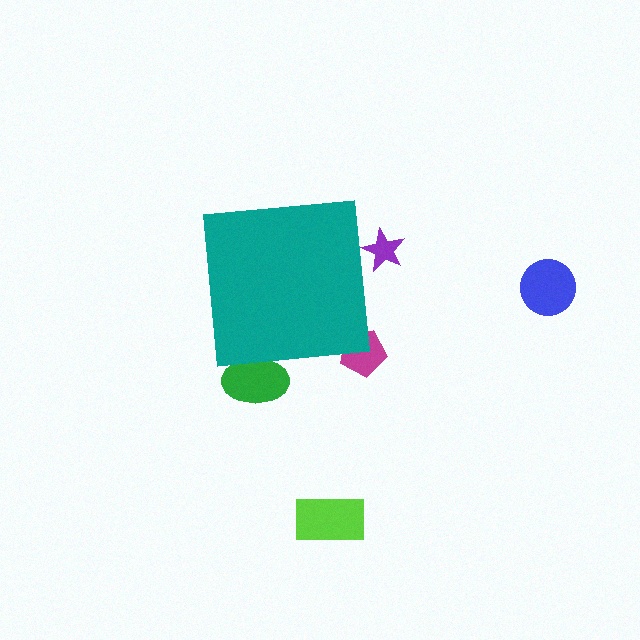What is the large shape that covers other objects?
A teal square.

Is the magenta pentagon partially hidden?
Yes, the magenta pentagon is partially hidden behind the teal square.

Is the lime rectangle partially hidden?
No, the lime rectangle is fully visible.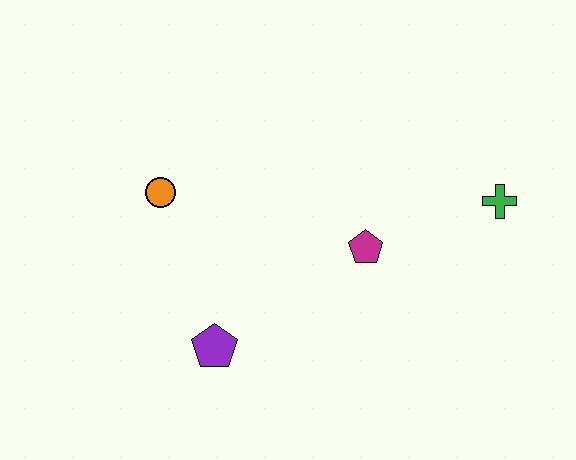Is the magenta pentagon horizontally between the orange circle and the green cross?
Yes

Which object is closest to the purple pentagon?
The orange circle is closest to the purple pentagon.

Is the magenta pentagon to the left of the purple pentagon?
No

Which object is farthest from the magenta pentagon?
The orange circle is farthest from the magenta pentagon.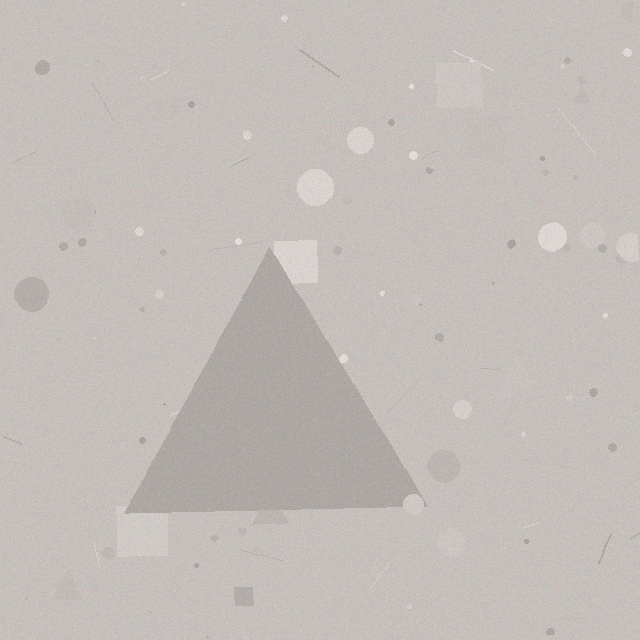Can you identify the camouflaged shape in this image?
The camouflaged shape is a triangle.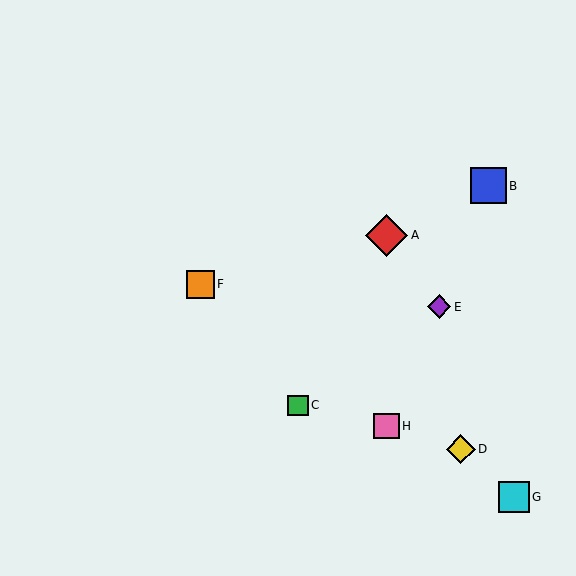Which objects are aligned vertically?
Objects A, H are aligned vertically.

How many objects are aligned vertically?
2 objects (A, H) are aligned vertically.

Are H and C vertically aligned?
No, H is at x≈386 and C is at x≈298.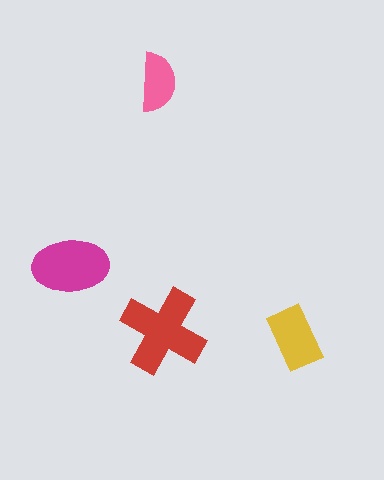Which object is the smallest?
The pink semicircle.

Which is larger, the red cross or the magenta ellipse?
The red cross.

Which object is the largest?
The red cross.